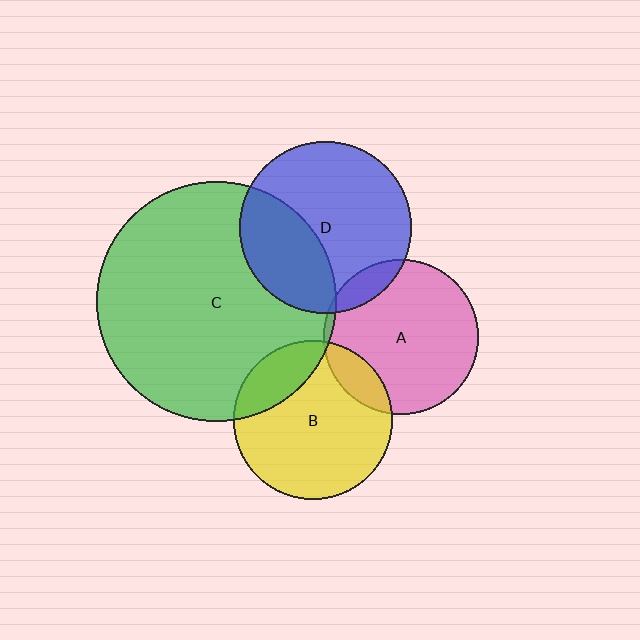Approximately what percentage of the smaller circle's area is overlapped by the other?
Approximately 5%.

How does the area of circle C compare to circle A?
Approximately 2.4 times.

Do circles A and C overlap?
Yes.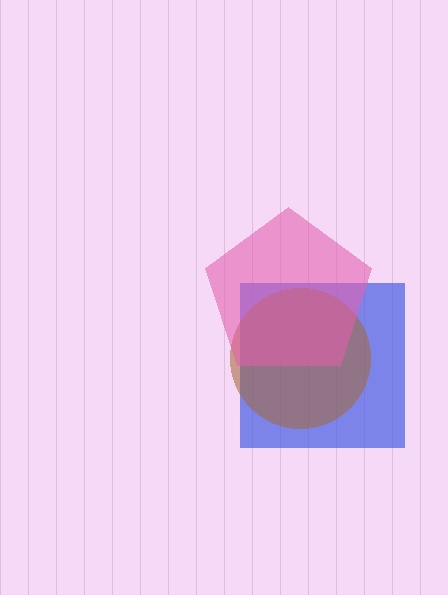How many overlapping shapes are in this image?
There are 3 overlapping shapes in the image.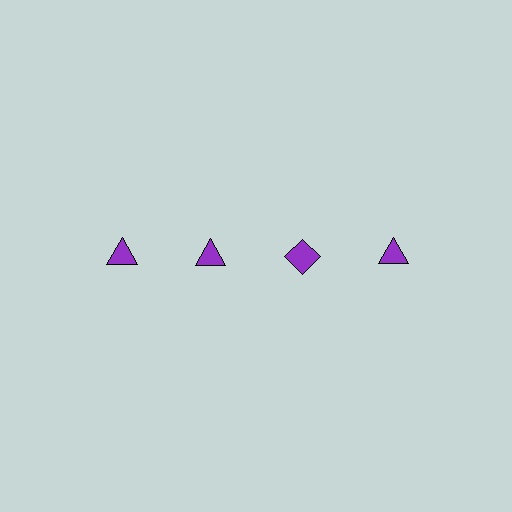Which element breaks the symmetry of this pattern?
The purple diamond in the top row, center column breaks the symmetry. All other shapes are purple triangles.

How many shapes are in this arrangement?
There are 4 shapes arranged in a grid pattern.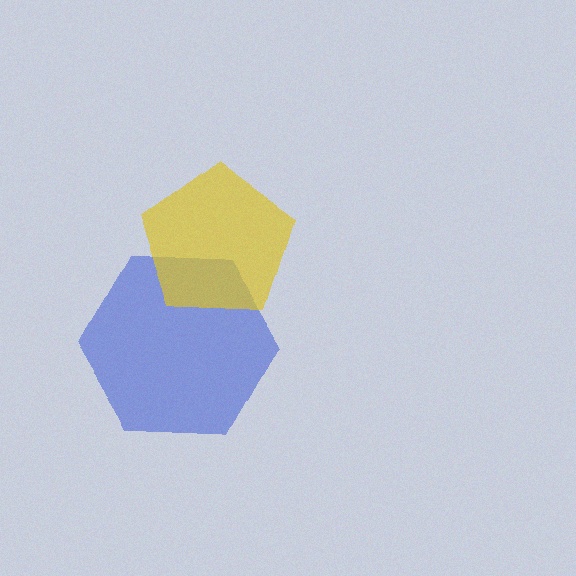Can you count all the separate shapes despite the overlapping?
Yes, there are 2 separate shapes.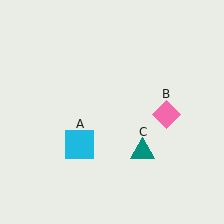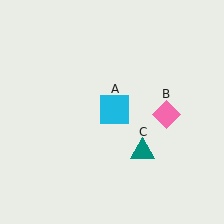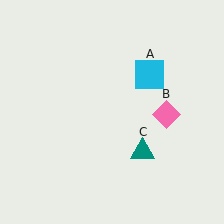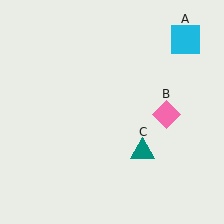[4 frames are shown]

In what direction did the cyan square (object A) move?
The cyan square (object A) moved up and to the right.